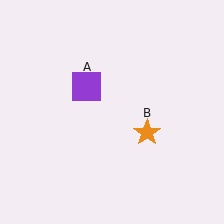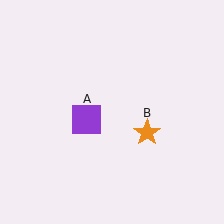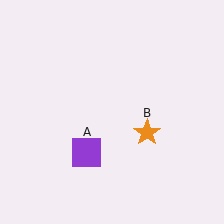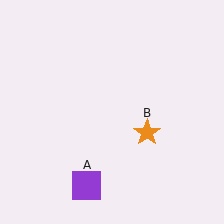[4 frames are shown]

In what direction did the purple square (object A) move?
The purple square (object A) moved down.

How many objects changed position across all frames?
1 object changed position: purple square (object A).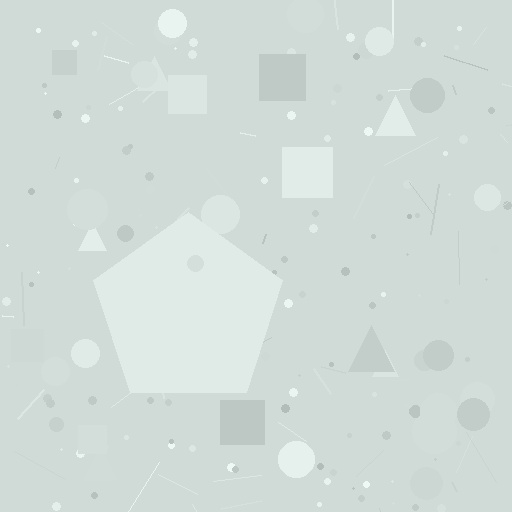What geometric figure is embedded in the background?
A pentagon is embedded in the background.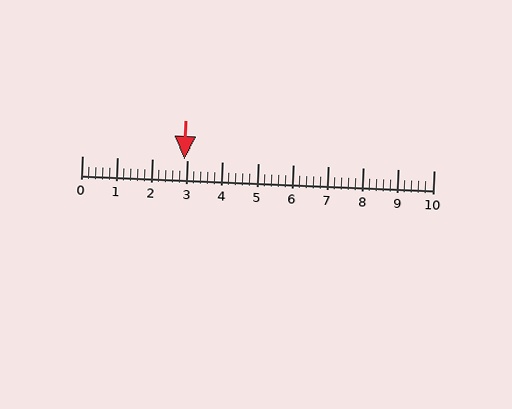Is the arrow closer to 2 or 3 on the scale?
The arrow is closer to 3.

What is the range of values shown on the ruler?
The ruler shows values from 0 to 10.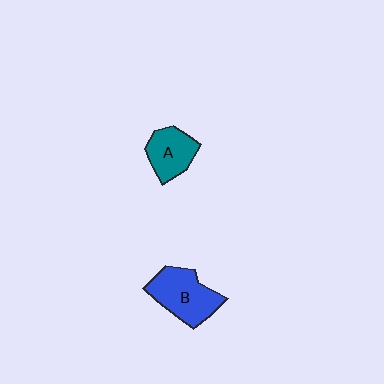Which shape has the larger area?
Shape B (blue).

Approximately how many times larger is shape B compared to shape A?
Approximately 1.4 times.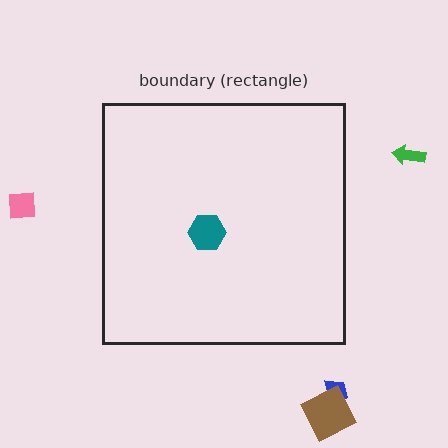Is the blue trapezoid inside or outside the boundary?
Outside.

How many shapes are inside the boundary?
1 inside, 4 outside.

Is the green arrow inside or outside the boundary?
Outside.